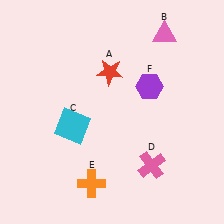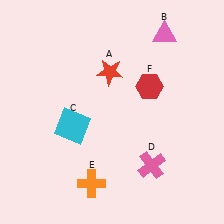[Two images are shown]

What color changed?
The hexagon (F) changed from purple in Image 1 to red in Image 2.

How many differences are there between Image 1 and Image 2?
There is 1 difference between the two images.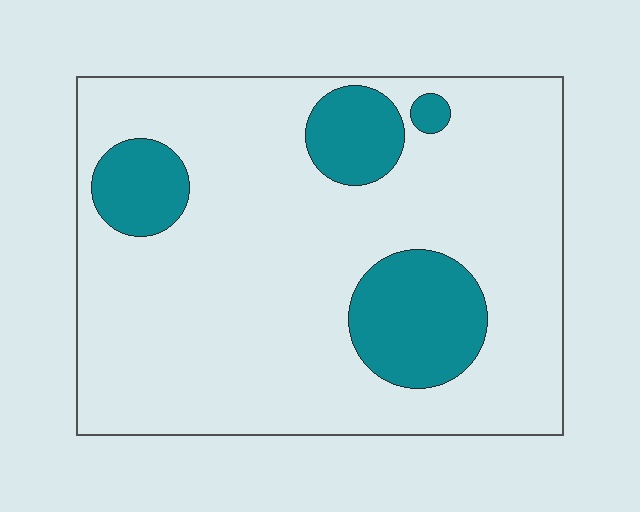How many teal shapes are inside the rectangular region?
4.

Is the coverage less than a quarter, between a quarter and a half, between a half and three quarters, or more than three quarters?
Less than a quarter.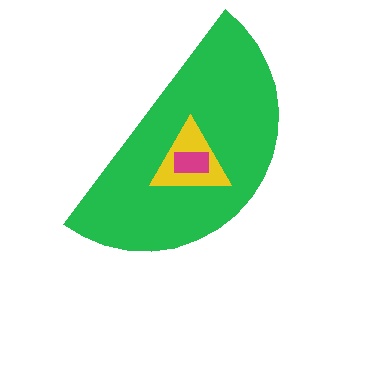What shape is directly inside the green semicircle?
The yellow triangle.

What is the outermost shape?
The green semicircle.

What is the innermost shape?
The magenta rectangle.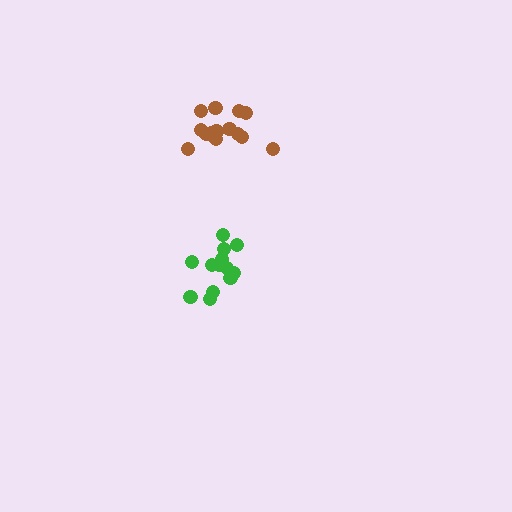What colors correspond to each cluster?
The clusters are colored: brown, green.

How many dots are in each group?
Group 1: 15 dots, Group 2: 13 dots (28 total).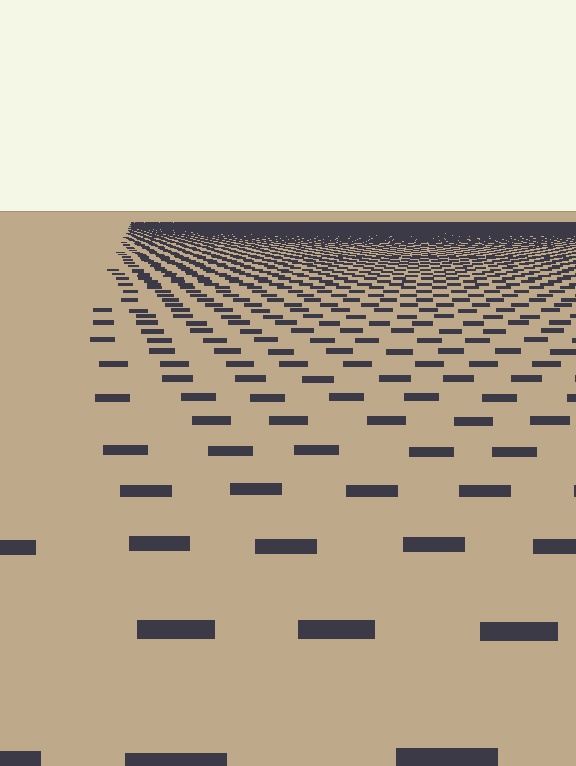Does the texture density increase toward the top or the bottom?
Density increases toward the top.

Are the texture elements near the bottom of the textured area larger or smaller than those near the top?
Larger. Near the bottom, elements are closer to the viewer and appear at a bigger on-screen size.